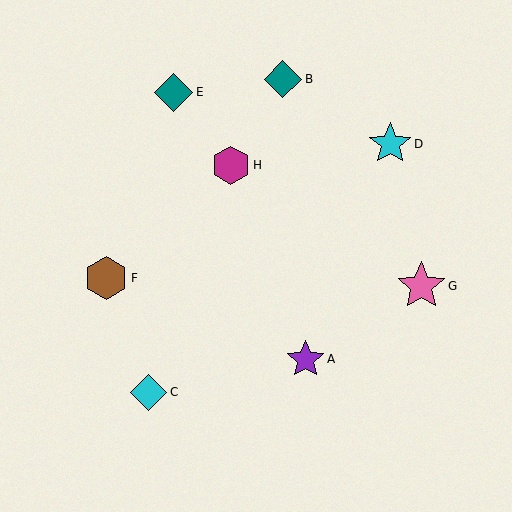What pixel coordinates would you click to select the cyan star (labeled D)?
Click at (390, 144) to select the cyan star D.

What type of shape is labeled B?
Shape B is a teal diamond.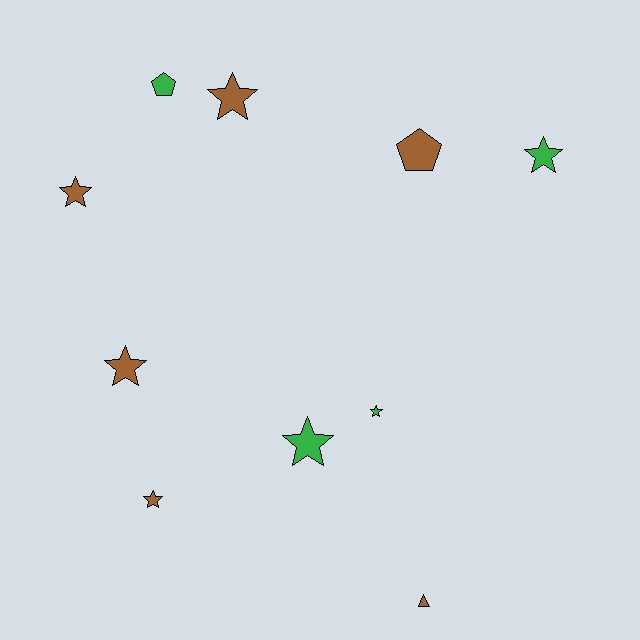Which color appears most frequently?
Brown, with 6 objects.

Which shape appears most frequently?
Star, with 7 objects.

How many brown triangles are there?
There is 1 brown triangle.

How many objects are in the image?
There are 10 objects.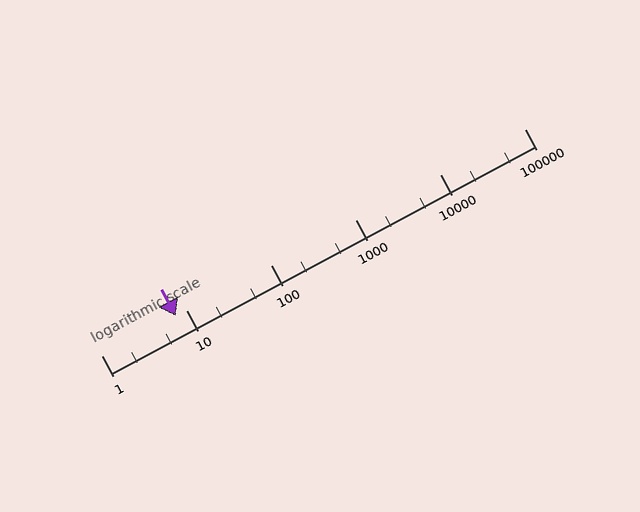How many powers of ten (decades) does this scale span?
The scale spans 5 decades, from 1 to 100000.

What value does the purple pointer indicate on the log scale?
The pointer indicates approximately 7.6.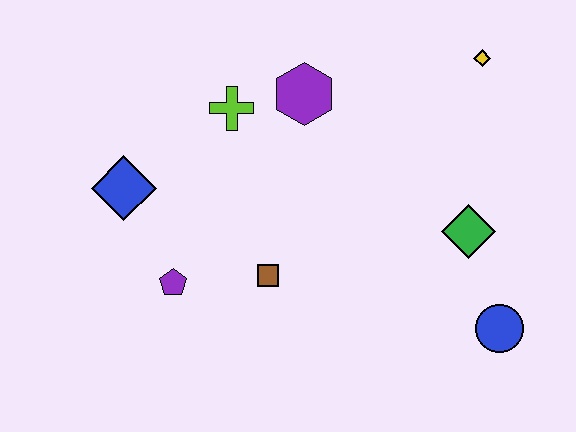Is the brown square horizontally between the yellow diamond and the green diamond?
No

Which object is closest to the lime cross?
The purple hexagon is closest to the lime cross.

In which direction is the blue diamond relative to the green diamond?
The blue diamond is to the left of the green diamond.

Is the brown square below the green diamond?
Yes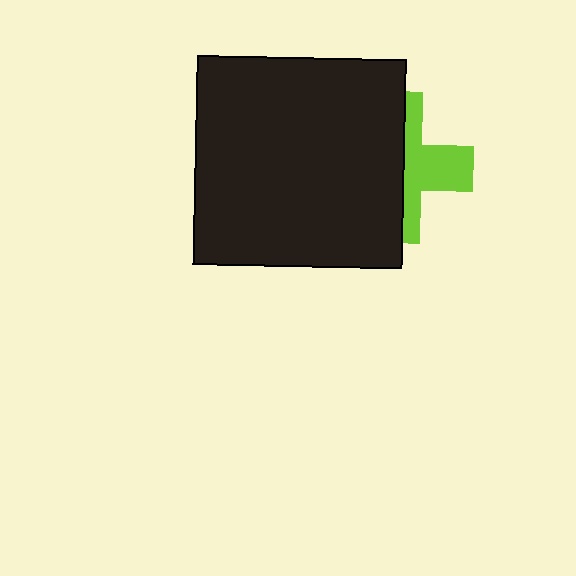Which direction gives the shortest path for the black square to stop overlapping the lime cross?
Moving left gives the shortest separation.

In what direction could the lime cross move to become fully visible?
The lime cross could move right. That would shift it out from behind the black square entirely.